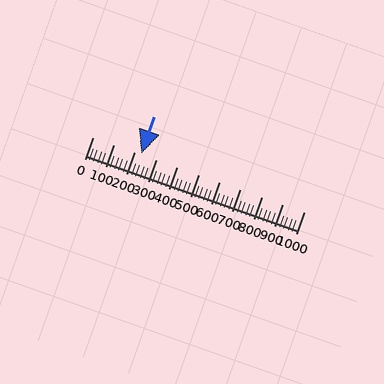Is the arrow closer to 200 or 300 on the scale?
The arrow is closer to 200.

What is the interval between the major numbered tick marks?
The major tick marks are spaced 100 units apart.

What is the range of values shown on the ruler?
The ruler shows values from 0 to 1000.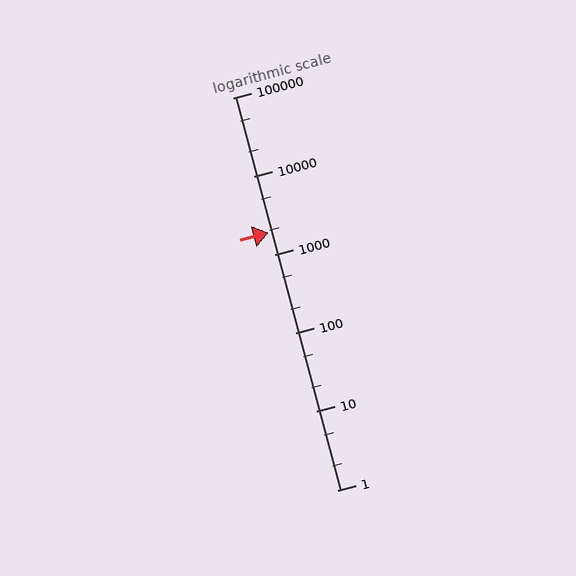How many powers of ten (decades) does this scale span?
The scale spans 5 decades, from 1 to 100000.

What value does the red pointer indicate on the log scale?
The pointer indicates approximately 1900.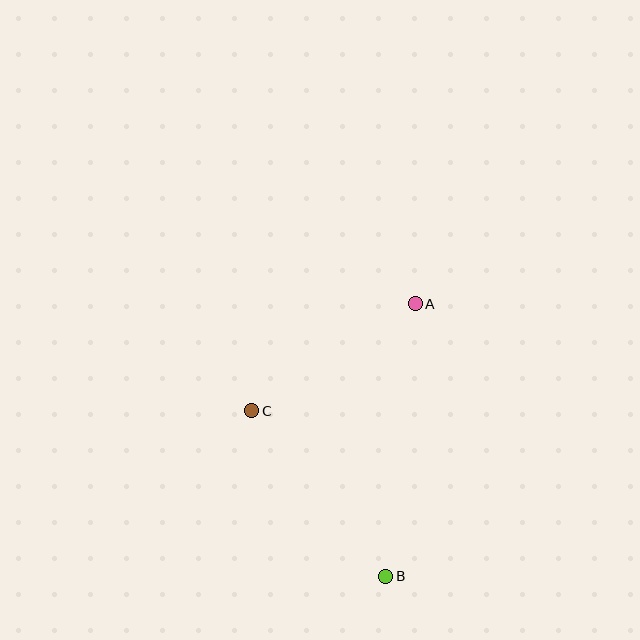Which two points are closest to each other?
Points A and C are closest to each other.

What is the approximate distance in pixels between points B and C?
The distance between B and C is approximately 213 pixels.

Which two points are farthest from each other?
Points A and B are farthest from each other.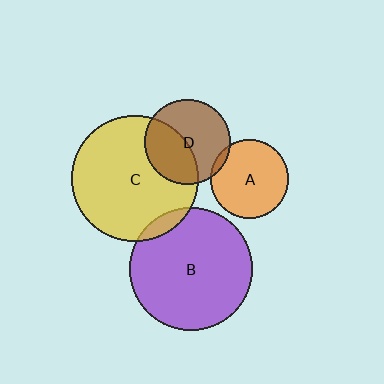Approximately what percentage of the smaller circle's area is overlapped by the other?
Approximately 5%.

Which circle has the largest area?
Circle C (yellow).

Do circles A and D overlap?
Yes.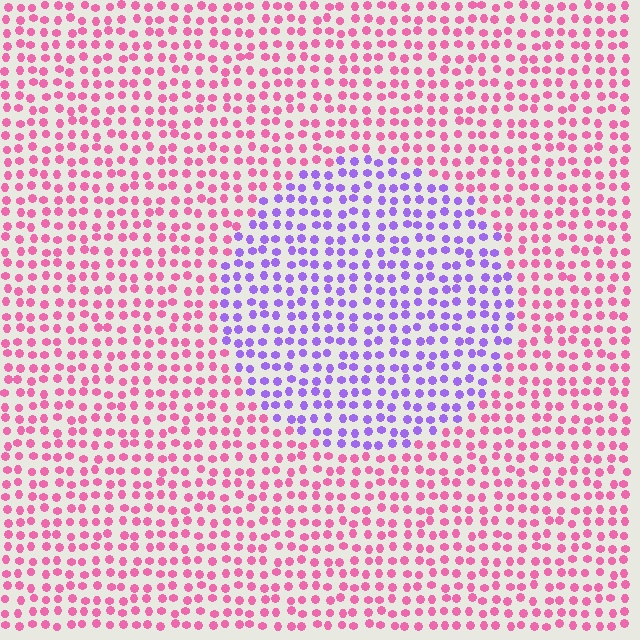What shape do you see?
I see a circle.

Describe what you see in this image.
The image is filled with small pink elements in a uniform arrangement. A circle-shaped region is visible where the elements are tinted to a slightly different hue, forming a subtle color boundary.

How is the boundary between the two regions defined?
The boundary is defined purely by a slight shift in hue (about 64 degrees). Spacing, size, and orientation are identical on both sides.